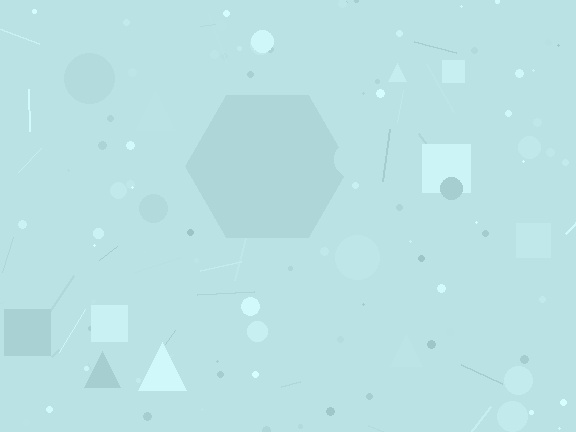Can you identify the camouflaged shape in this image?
The camouflaged shape is a hexagon.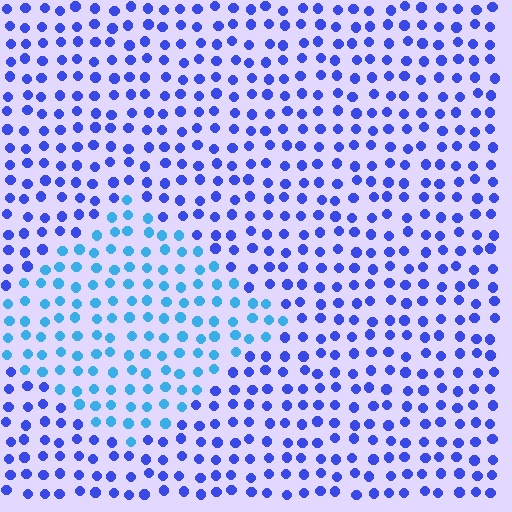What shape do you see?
I see a diamond.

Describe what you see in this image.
The image is filled with small blue elements in a uniform arrangement. A diamond-shaped region is visible where the elements are tinted to a slightly different hue, forming a subtle color boundary.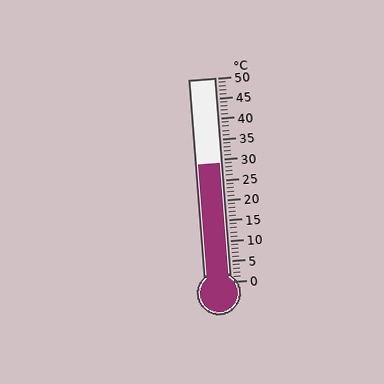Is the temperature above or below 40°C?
The temperature is below 40°C.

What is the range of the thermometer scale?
The thermometer scale ranges from 0°C to 50°C.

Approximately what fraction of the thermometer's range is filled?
The thermometer is filled to approximately 60% of its range.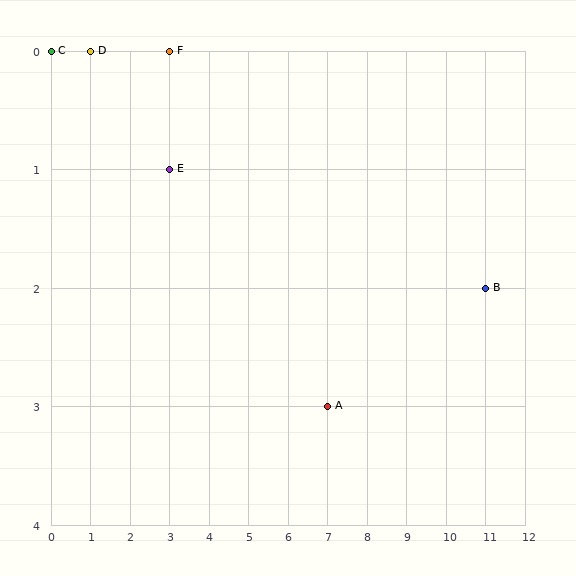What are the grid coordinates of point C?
Point C is at grid coordinates (0, 0).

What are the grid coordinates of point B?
Point B is at grid coordinates (11, 2).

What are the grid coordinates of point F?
Point F is at grid coordinates (3, 0).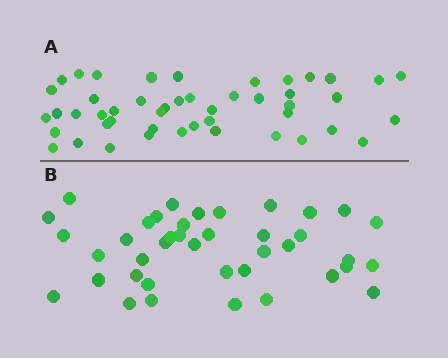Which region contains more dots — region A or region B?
Region A (the top region) has more dots.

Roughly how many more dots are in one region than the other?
Region A has roughly 8 or so more dots than region B.